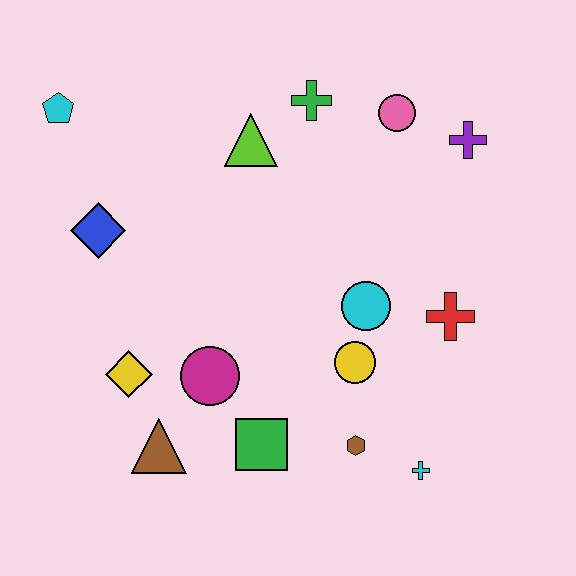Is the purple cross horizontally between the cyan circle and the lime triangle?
No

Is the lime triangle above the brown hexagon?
Yes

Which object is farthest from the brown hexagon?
The cyan pentagon is farthest from the brown hexagon.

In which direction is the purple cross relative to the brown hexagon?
The purple cross is above the brown hexagon.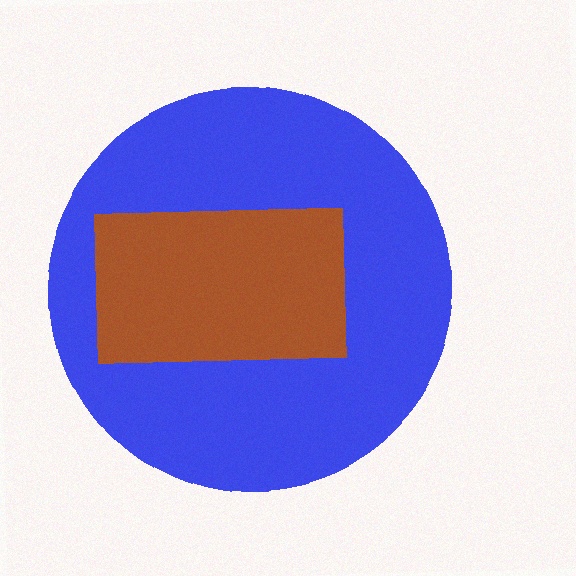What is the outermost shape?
The blue circle.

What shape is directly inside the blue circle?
The brown rectangle.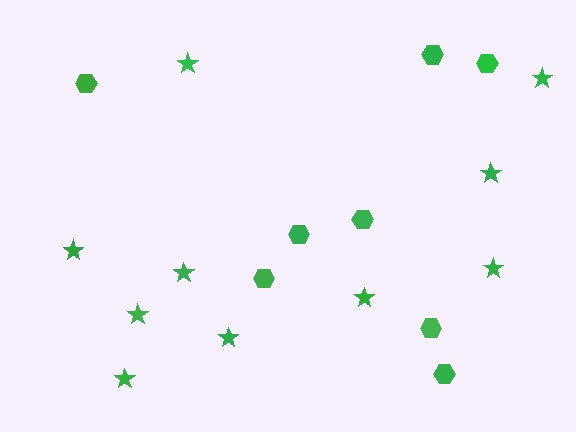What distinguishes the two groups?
There are 2 groups: one group of hexagons (8) and one group of stars (10).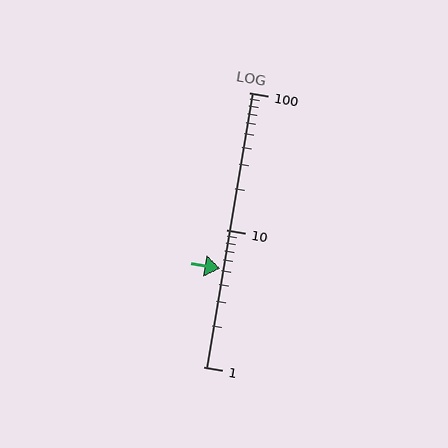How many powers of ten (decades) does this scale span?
The scale spans 2 decades, from 1 to 100.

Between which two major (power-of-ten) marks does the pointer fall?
The pointer is between 1 and 10.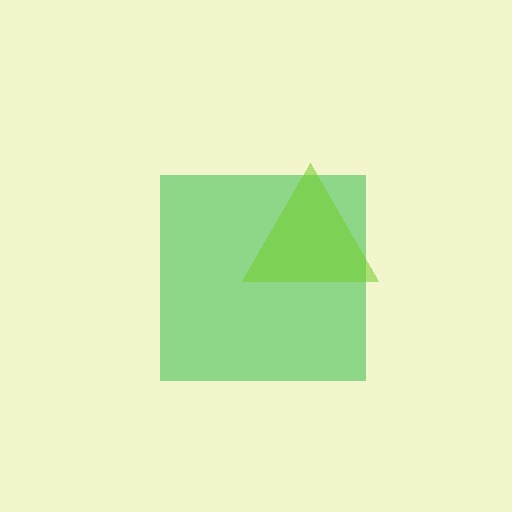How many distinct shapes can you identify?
There are 2 distinct shapes: a green square, a lime triangle.